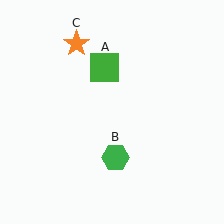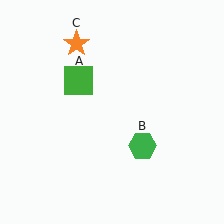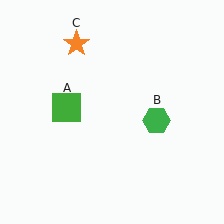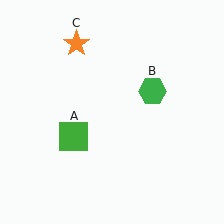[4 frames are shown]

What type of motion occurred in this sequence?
The green square (object A), green hexagon (object B) rotated counterclockwise around the center of the scene.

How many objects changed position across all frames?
2 objects changed position: green square (object A), green hexagon (object B).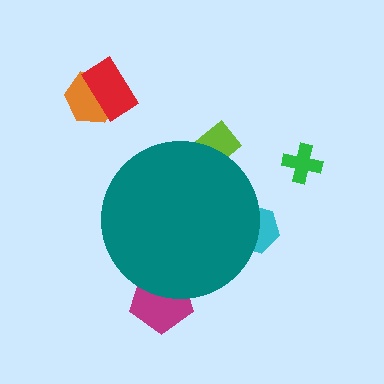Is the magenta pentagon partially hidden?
Yes, the magenta pentagon is partially hidden behind the teal circle.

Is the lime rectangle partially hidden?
Yes, the lime rectangle is partially hidden behind the teal circle.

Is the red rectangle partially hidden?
No, the red rectangle is fully visible.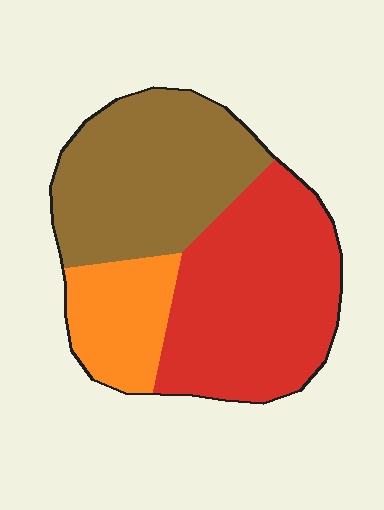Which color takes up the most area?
Red, at roughly 45%.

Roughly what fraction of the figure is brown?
Brown takes up about three eighths (3/8) of the figure.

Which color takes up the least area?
Orange, at roughly 15%.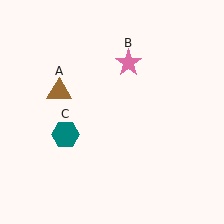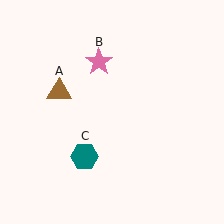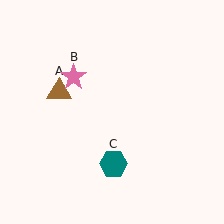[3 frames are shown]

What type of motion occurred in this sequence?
The pink star (object B), teal hexagon (object C) rotated counterclockwise around the center of the scene.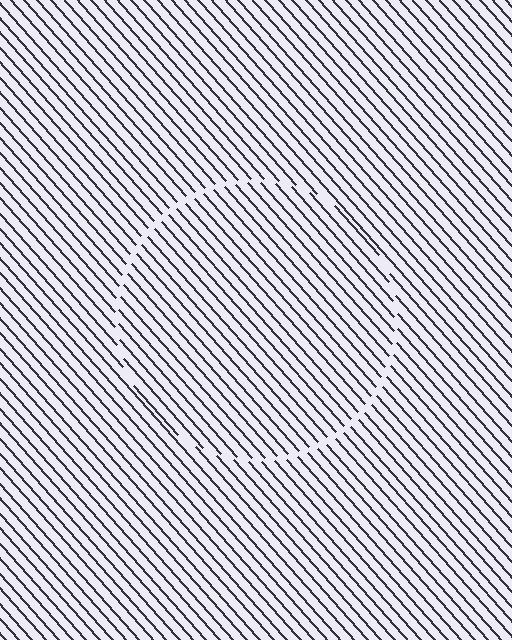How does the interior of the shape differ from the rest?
The interior of the shape contains the same grating, shifted by half a period — the contour is defined by the phase discontinuity where line-ends from the inner and outer gratings abut.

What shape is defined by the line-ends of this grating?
An illusory circle. The interior of the shape contains the same grating, shifted by half a period — the contour is defined by the phase discontinuity where line-ends from the inner and outer gratings abut.